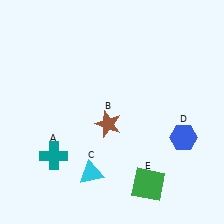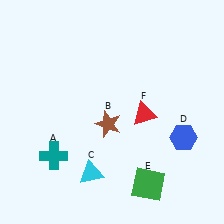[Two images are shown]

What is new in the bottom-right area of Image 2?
A red triangle (F) was added in the bottom-right area of Image 2.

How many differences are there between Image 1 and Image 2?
There is 1 difference between the two images.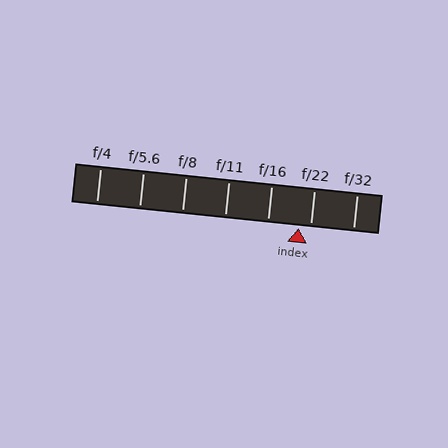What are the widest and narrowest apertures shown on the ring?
The widest aperture shown is f/4 and the narrowest is f/32.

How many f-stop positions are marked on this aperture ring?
There are 7 f-stop positions marked.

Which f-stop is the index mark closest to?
The index mark is closest to f/22.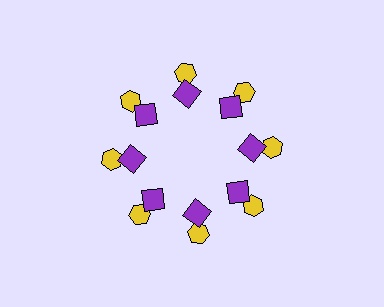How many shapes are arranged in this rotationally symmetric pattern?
There are 16 shapes, arranged in 8 groups of 2.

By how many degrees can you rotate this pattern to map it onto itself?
The pattern maps onto itself every 45 degrees of rotation.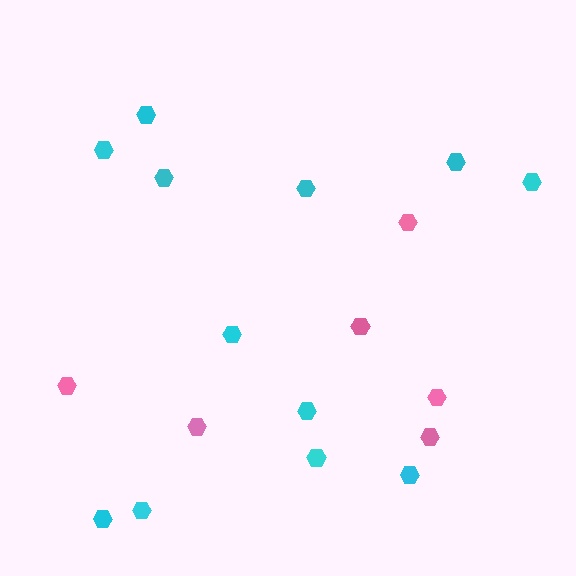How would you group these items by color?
There are 2 groups: one group of cyan hexagons (12) and one group of pink hexagons (6).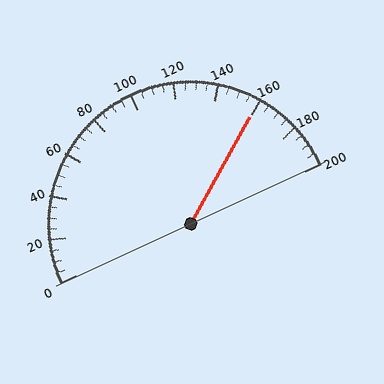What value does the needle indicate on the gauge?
The needle indicates approximately 160.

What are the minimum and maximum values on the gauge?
The gauge ranges from 0 to 200.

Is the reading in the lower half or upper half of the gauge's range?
The reading is in the upper half of the range (0 to 200).